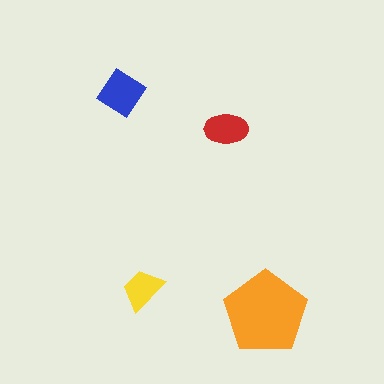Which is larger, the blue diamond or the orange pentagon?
The orange pentagon.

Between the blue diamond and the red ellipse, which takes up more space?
The blue diamond.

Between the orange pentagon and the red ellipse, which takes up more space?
The orange pentagon.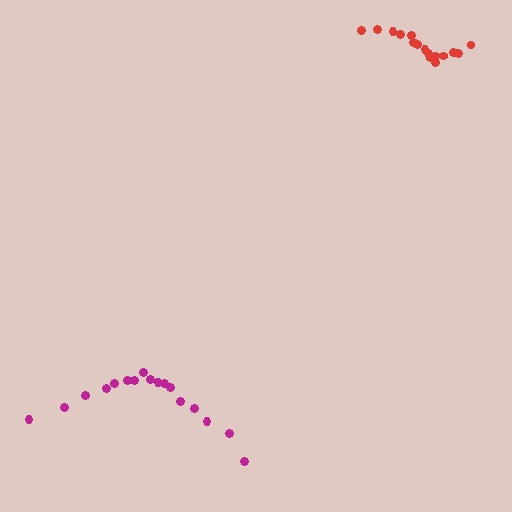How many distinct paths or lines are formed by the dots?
There are 2 distinct paths.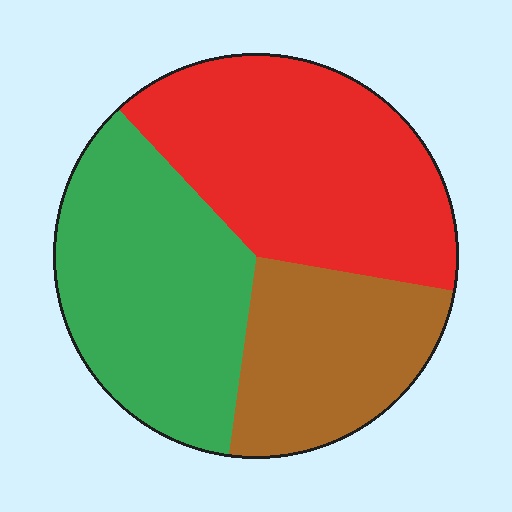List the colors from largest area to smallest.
From largest to smallest: red, green, brown.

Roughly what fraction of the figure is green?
Green covers 36% of the figure.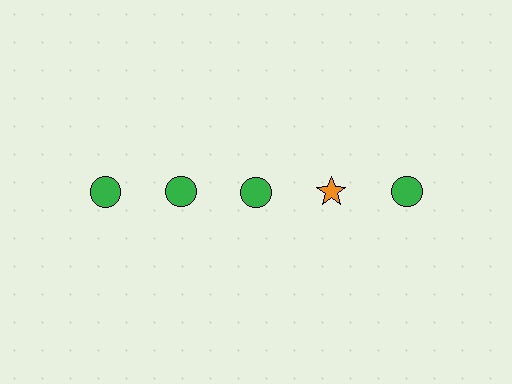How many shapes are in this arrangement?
There are 5 shapes arranged in a grid pattern.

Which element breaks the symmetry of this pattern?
The orange star in the top row, second from right column breaks the symmetry. All other shapes are green circles.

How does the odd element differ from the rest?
It differs in both color (orange instead of green) and shape (star instead of circle).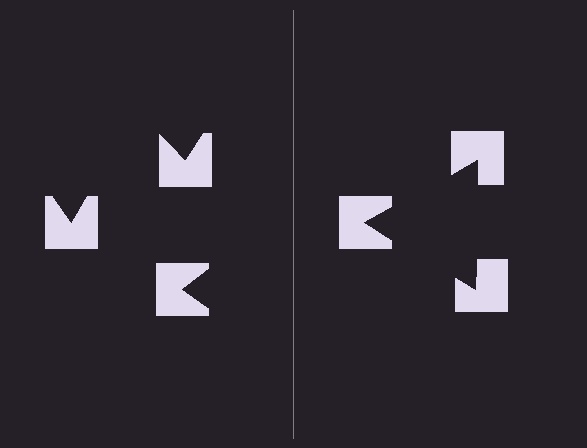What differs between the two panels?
The notched squares are positioned identically on both sides; only the wedge orientations differ. On the right they align to a triangle; on the left they are misaligned.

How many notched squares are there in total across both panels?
6 — 3 on each side.